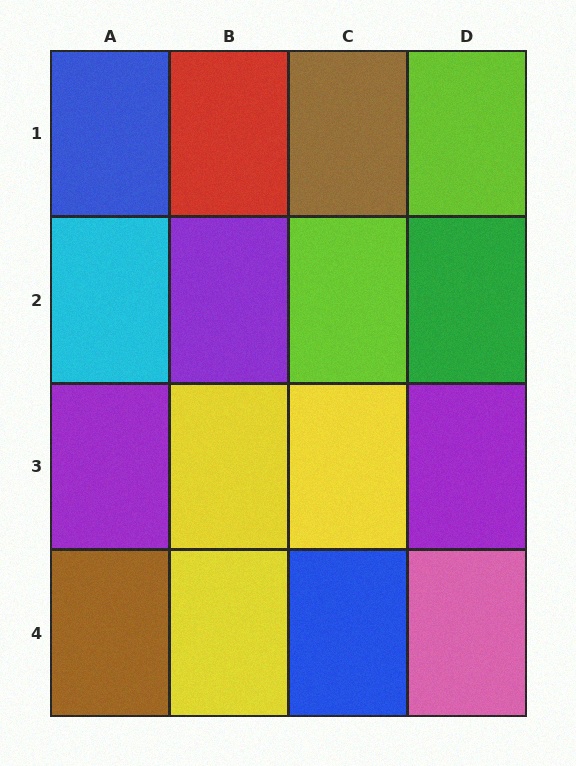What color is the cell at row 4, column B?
Yellow.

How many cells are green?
1 cell is green.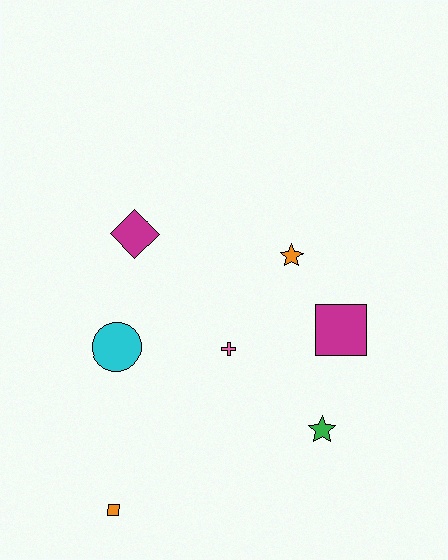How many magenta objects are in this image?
There are 2 magenta objects.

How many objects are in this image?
There are 7 objects.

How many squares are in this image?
There are 2 squares.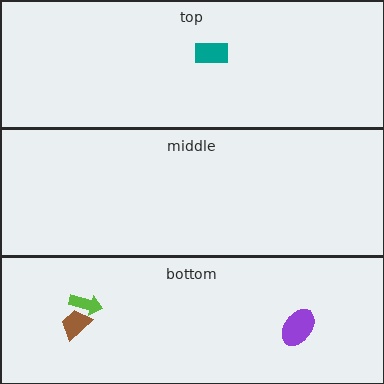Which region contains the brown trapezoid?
The bottom region.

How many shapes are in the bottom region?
3.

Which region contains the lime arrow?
The bottom region.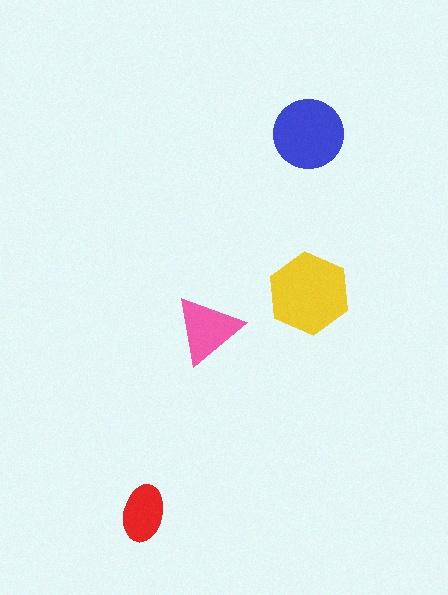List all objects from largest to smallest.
The yellow hexagon, the blue circle, the pink triangle, the red ellipse.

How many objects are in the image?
There are 4 objects in the image.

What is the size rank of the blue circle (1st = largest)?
2nd.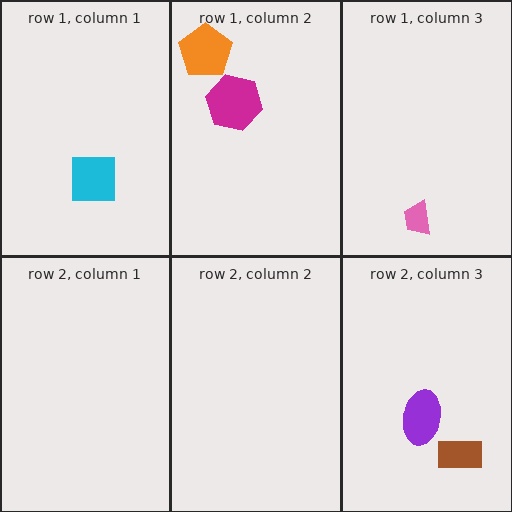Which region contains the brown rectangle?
The row 2, column 3 region.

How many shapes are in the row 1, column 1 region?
1.